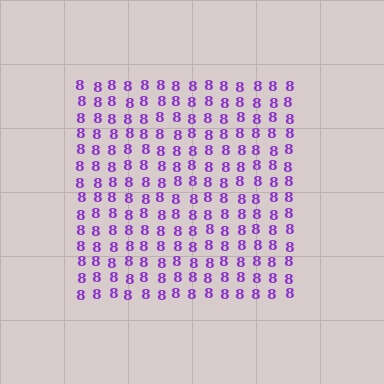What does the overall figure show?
The overall figure shows a square.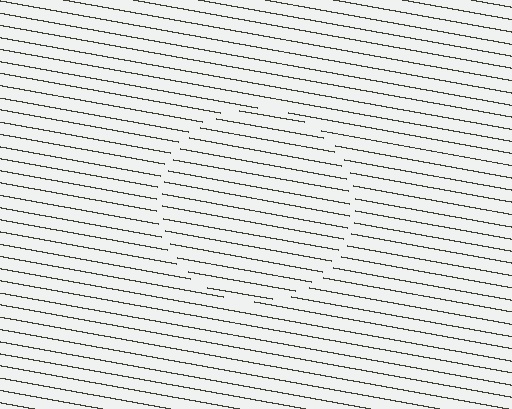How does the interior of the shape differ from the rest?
The interior of the shape contains the same grating, shifted by half a period — the contour is defined by the phase discontinuity where line-ends from the inner and outer gratings abut.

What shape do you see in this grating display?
An illusory circle. The interior of the shape contains the same grating, shifted by half a period — the contour is defined by the phase discontinuity where line-ends from the inner and outer gratings abut.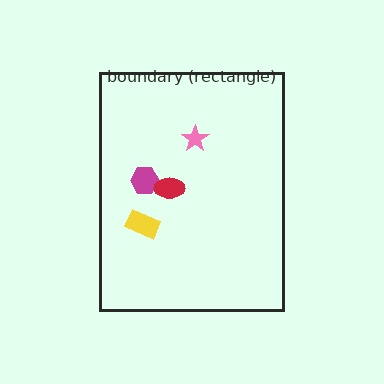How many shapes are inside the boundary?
4 inside, 0 outside.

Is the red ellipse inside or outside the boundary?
Inside.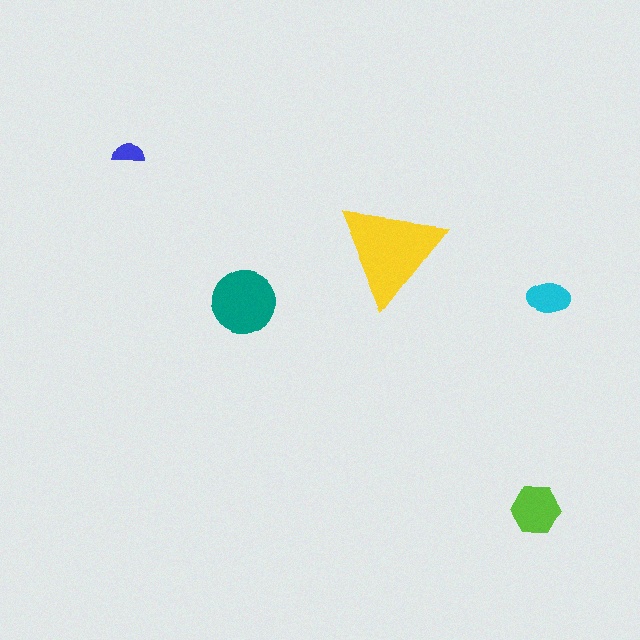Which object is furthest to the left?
The blue semicircle is leftmost.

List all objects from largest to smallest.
The yellow triangle, the teal circle, the lime hexagon, the cyan ellipse, the blue semicircle.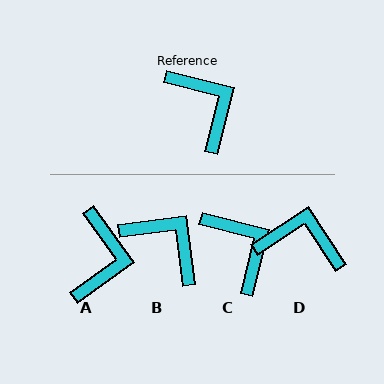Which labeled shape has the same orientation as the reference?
C.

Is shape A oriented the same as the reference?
No, it is off by about 40 degrees.